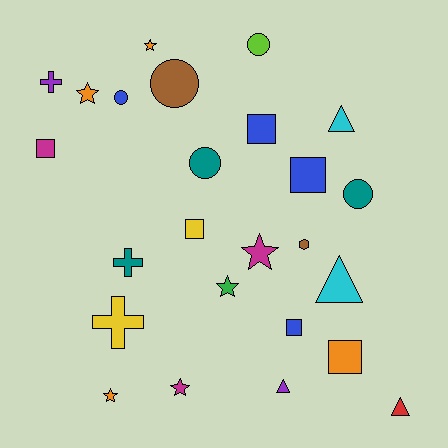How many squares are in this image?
There are 6 squares.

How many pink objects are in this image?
There are no pink objects.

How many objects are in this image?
There are 25 objects.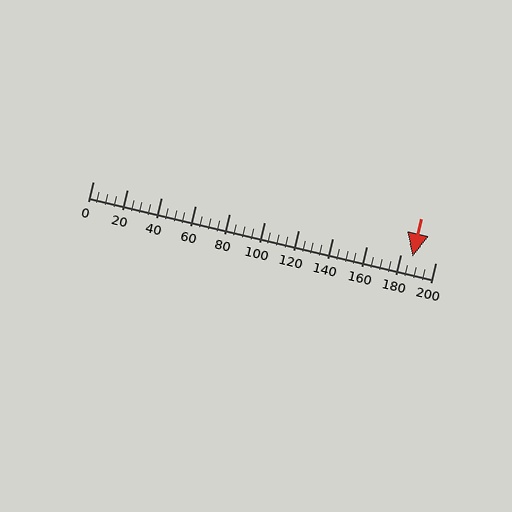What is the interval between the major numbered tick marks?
The major tick marks are spaced 20 units apart.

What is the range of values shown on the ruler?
The ruler shows values from 0 to 200.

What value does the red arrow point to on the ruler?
The red arrow points to approximately 186.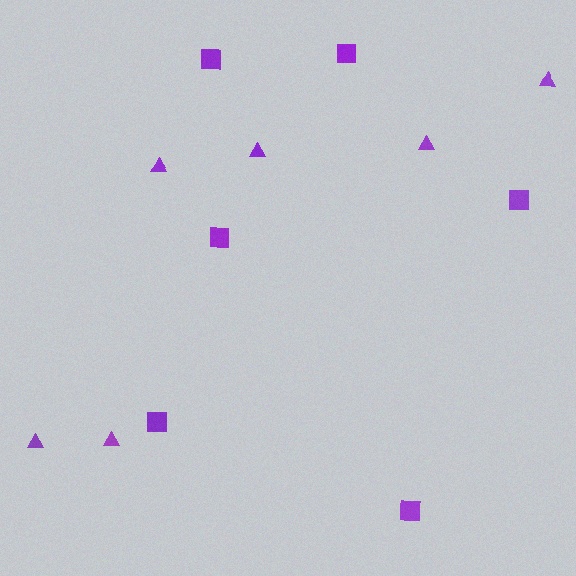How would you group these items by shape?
There are 2 groups: one group of squares (6) and one group of triangles (6).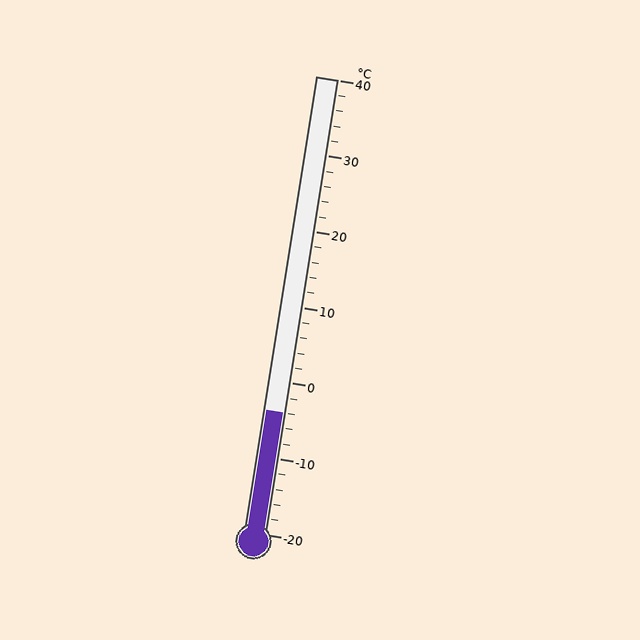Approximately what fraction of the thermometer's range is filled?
The thermometer is filled to approximately 25% of its range.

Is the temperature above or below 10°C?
The temperature is below 10°C.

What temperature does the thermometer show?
The thermometer shows approximately -4°C.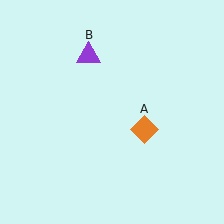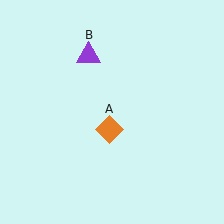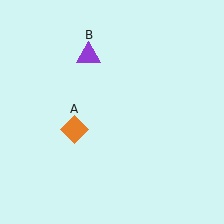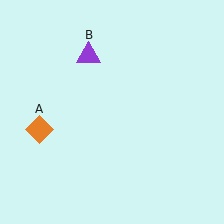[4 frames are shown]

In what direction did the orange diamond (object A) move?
The orange diamond (object A) moved left.